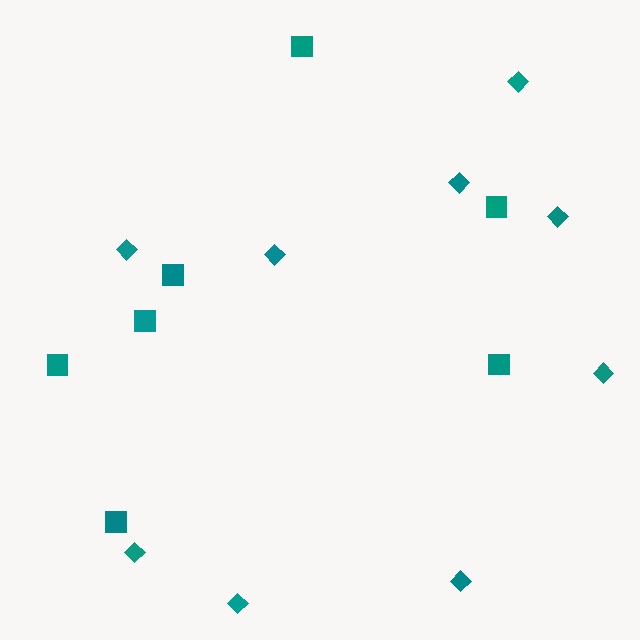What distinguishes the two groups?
There are 2 groups: one group of squares (7) and one group of diamonds (9).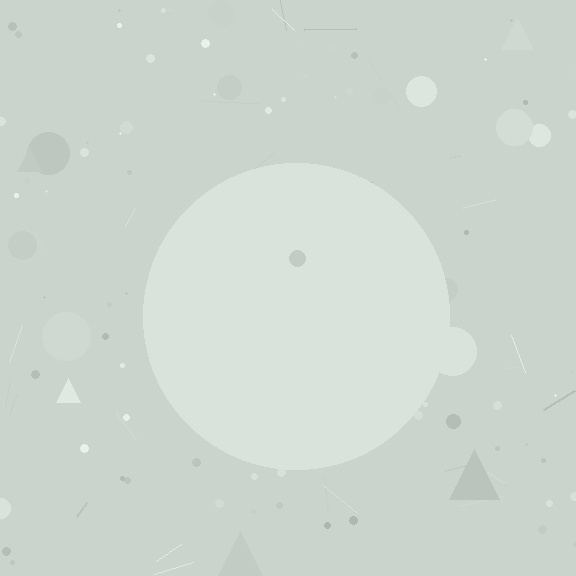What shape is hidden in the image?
A circle is hidden in the image.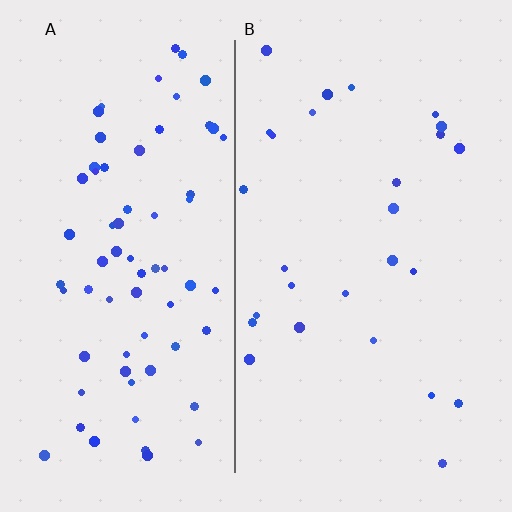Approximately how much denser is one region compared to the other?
Approximately 2.6× — region A over region B.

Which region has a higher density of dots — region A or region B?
A (the left).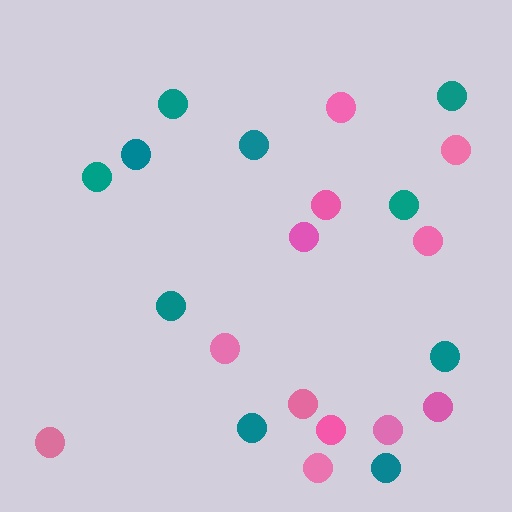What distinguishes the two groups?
There are 2 groups: one group of pink circles (12) and one group of teal circles (10).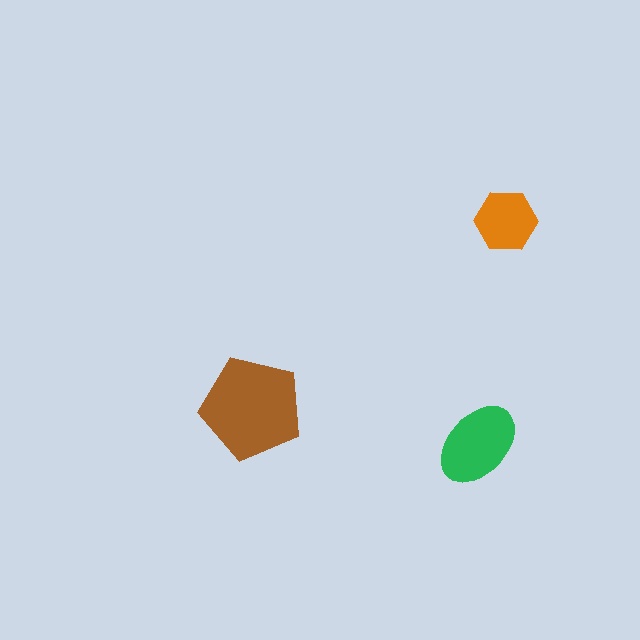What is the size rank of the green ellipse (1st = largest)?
2nd.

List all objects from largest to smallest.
The brown pentagon, the green ellipse, the orange hexagon.